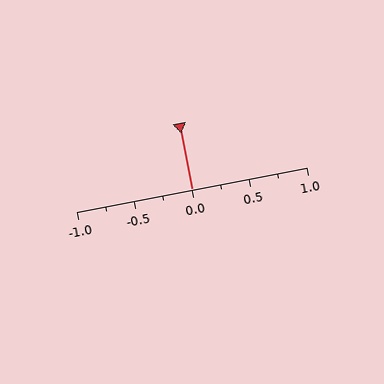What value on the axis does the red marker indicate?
The marker indicates approximately 0.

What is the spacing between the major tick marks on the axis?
The major ticks are spaced 0.5 apart.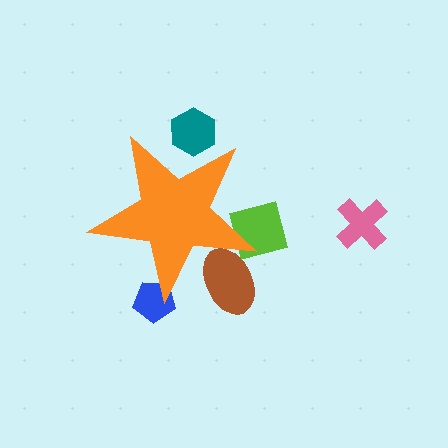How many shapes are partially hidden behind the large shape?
4 shapes are partially hidden.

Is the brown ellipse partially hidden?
Yes, the brown ellipse is partially hidden behind the orange star.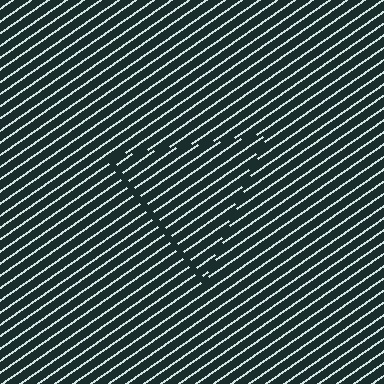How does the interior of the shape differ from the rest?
The interior of the shape contains the same grating, shifted by half a period — the contour is defined by the phase discontinuity where line-ends from the inner and outer gratings abut.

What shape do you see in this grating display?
An illusory triangle. The interior of the shape contains the same grating, shifted by half a period — the contour is defined by the phase discontinuity where line-ends from the inner and outer gratings abut.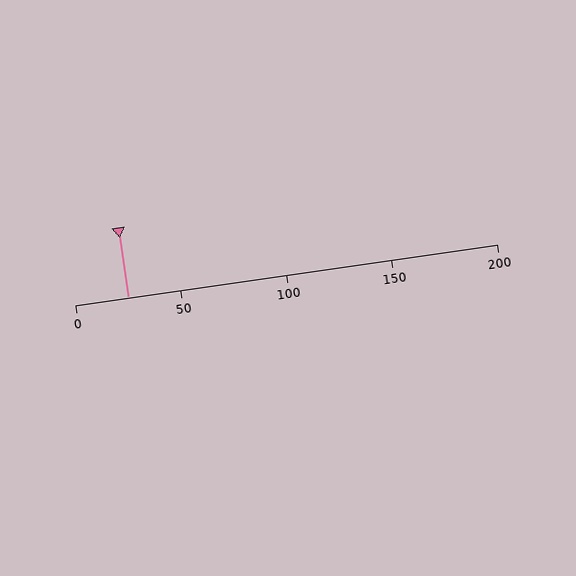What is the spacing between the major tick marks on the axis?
The major ticks are spaced 50 apart.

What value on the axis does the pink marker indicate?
The marker indicates approximately 25.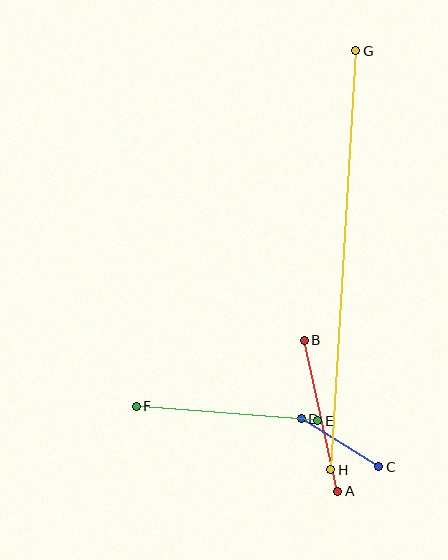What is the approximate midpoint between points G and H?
The midpoint is at approximately (343, 260) pixels.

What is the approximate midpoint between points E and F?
The midpoint is at approximately (227, 413) pixels.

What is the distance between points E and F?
The distance is approximately 182 pixels.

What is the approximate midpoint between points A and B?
The midpoint is at approximately (321, 416) pixels.